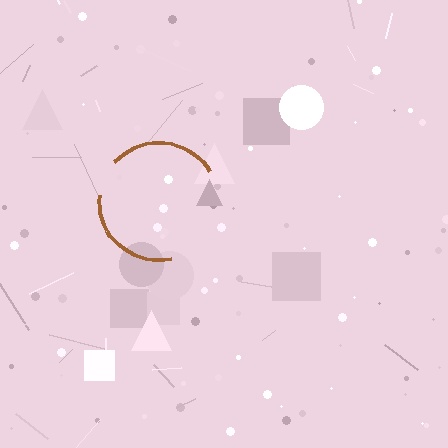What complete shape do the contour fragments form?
The contour fragments form a circle.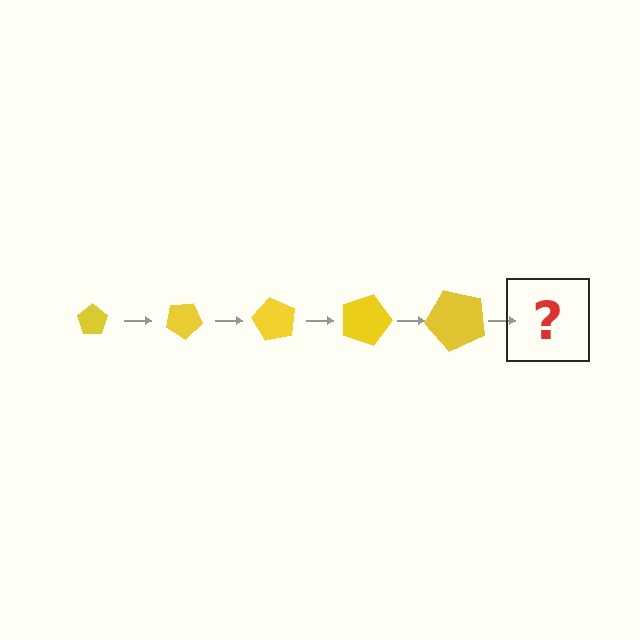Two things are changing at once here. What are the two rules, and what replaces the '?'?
The two rules are that the pentagon grows larger each step and it rotates 30 degrees each step. The '?' should be a pentagon, larger than the previous one and rotated 150 degrees from the start.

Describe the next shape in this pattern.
It should be a pentagon, larger than the previous one and rotated 150 degrees from the start.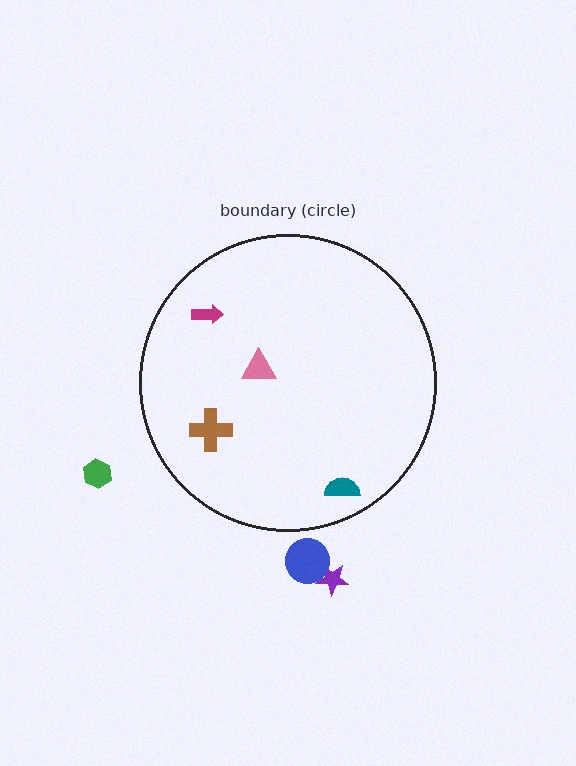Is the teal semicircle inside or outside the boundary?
Inside.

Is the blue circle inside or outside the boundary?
Outside.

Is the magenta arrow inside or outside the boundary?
Inside.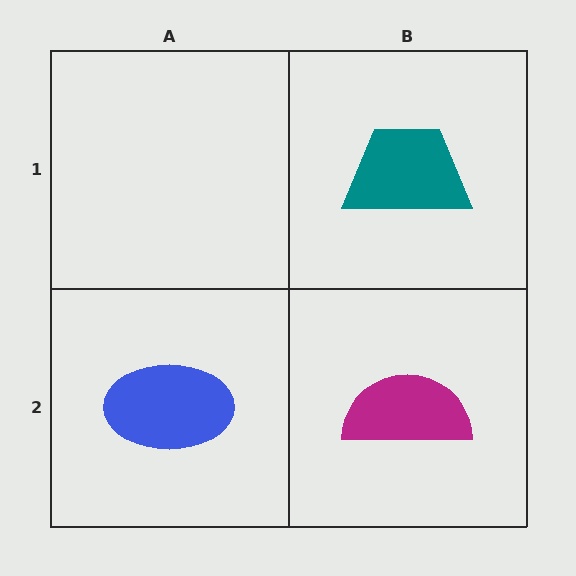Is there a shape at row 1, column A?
No, that cell is empty.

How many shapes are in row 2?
2 shapes.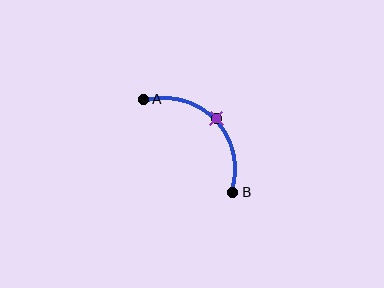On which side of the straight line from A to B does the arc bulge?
The arc bulges above and to the right of the straight line connecting A and B.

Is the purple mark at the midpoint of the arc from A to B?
Yes. The purple mark lies on the arc at equal arc-length from both A and B — it is the arc midpoint.